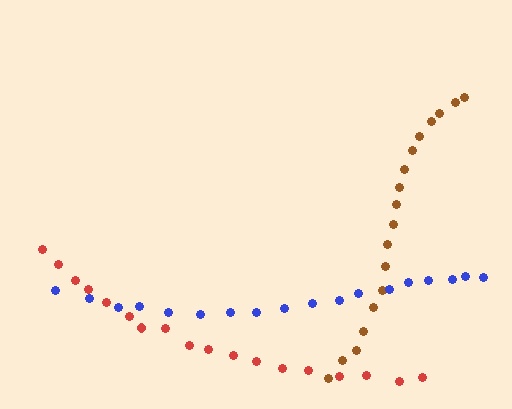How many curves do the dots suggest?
There are 3 distinct paths.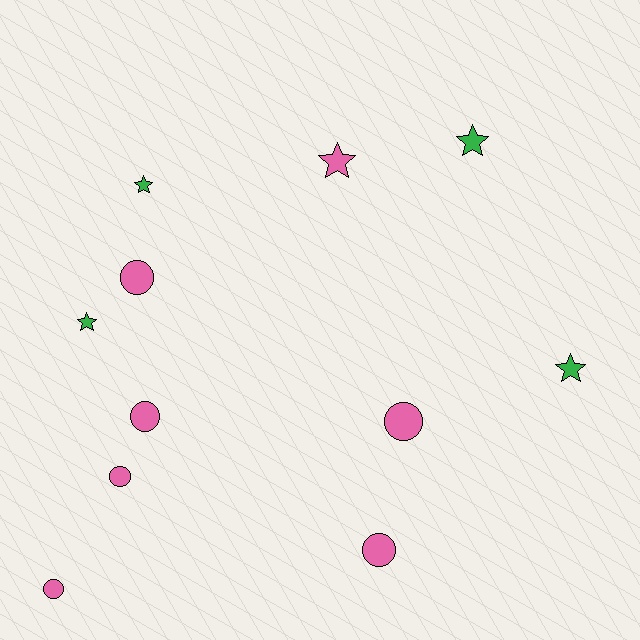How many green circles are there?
There are no green circles.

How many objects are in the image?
There are 11 objects.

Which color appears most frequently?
Pink, with 7 objects.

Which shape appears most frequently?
Circle, with 6 objects.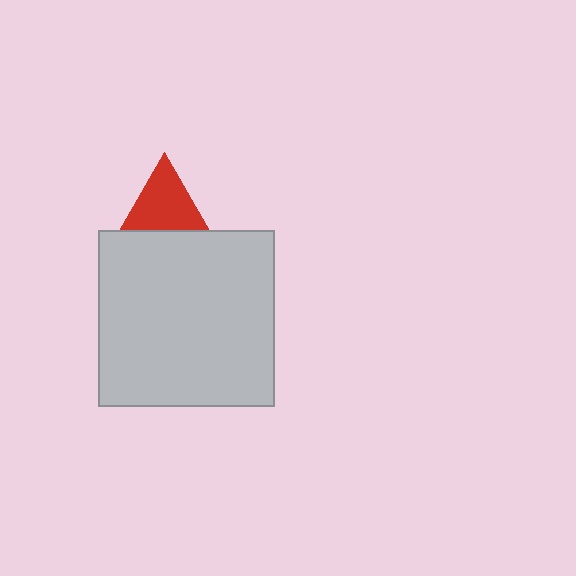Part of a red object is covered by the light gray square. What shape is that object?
It is a triangle.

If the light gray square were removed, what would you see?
You would see the complete red triangle.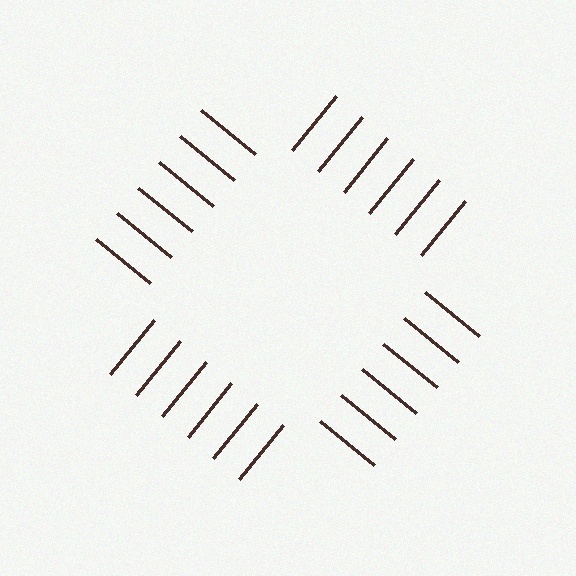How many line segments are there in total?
24 — 6 along each of the 4 edges.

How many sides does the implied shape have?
4 sides — the line-ends trace a square.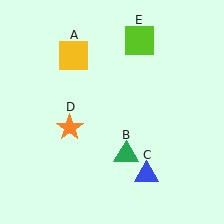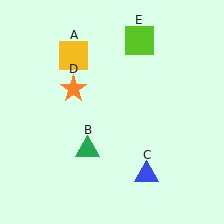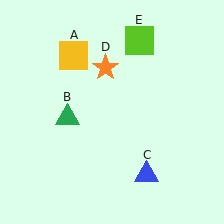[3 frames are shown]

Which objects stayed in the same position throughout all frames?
Yellow square (object A) and blue triangle (object C) and lime square (object E) remained stationary.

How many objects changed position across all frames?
2 objects changed position: green triangle (object B), orange star (object D).